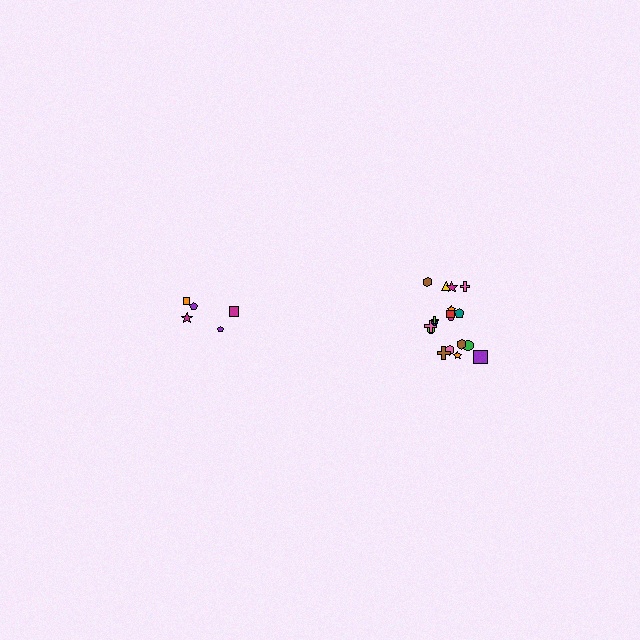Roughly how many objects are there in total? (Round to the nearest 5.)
Roughly 25 objects in total.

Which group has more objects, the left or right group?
The right group.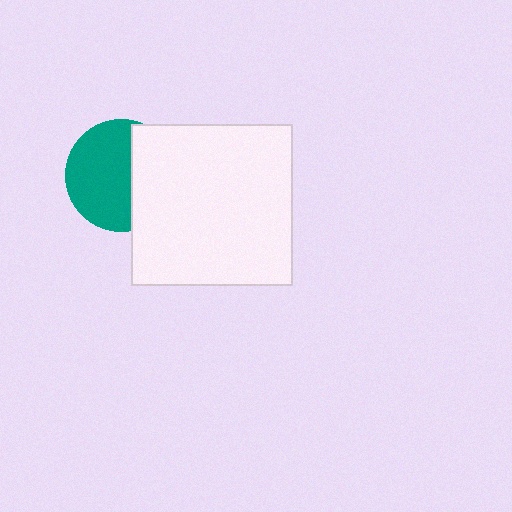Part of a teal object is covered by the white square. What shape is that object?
It is a circle.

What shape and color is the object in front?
The object in front is a white square.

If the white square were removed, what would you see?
You would see the complete teal circle.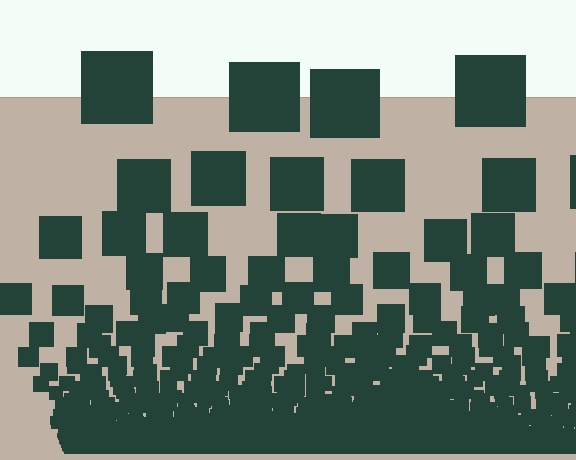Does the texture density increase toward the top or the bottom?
Density increases toward the bottom.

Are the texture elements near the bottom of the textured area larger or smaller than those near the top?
Smaller. The gradient is inverted — elements near the bottom are smaller and denser.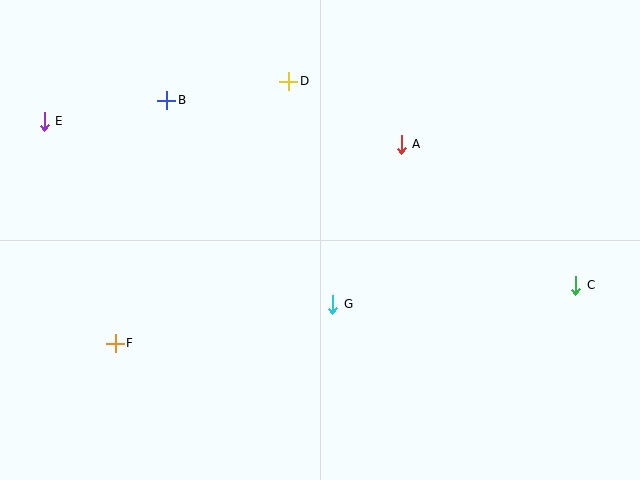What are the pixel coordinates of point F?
Point F is at (115, 343).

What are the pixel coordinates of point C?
Point C is at (576, 285).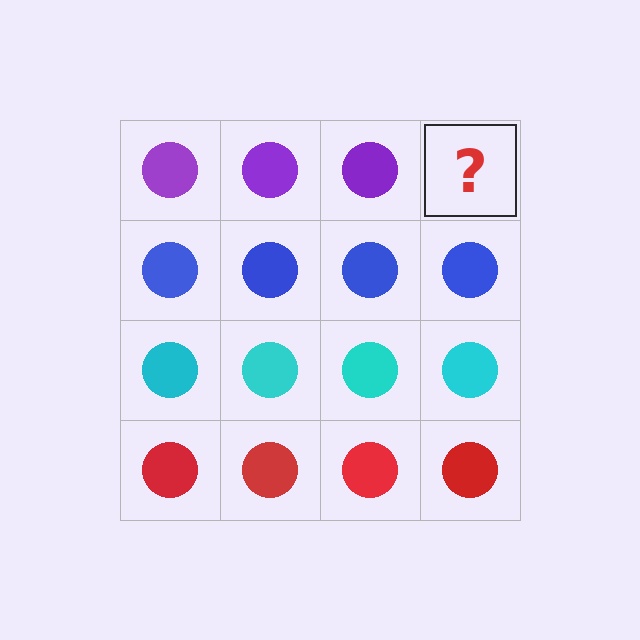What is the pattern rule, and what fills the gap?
The rule is that each row has a consistent color. The gap should be filled with a purple circle.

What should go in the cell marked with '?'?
The missing cell should contain a purple circle.